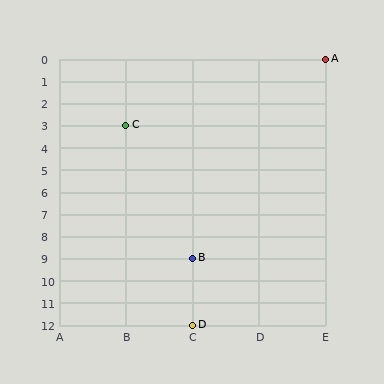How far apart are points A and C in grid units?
Points A and C are 3 columns and 3 rows apart (about 4.2 grid units diagonally).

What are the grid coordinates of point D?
Point D is at grid coordinates (C, 12).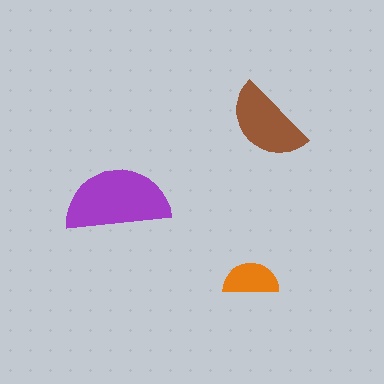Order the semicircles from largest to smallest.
the purple one, the brown one, the orange one.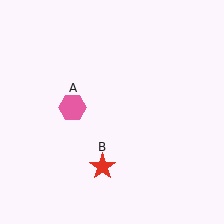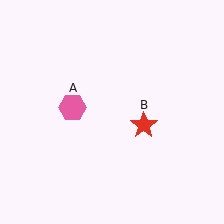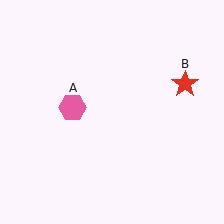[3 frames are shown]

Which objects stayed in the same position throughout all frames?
Pink hexagon (object A) remained stationary.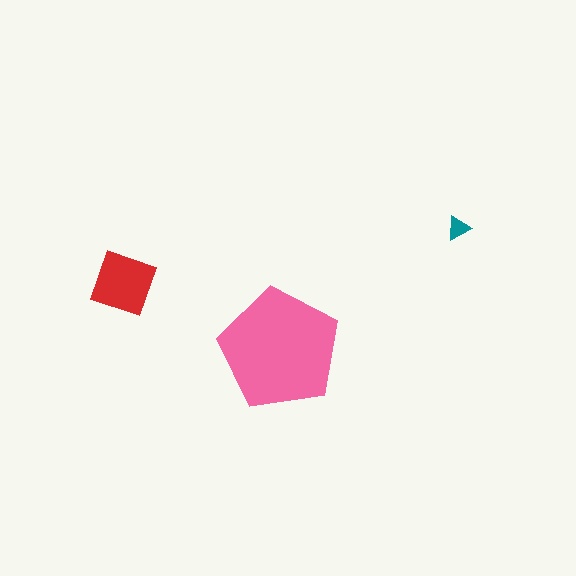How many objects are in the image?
There are 3 objects in the image.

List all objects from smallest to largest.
The teal triangle, the red square, the pink pentagon.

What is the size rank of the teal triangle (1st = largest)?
3rd.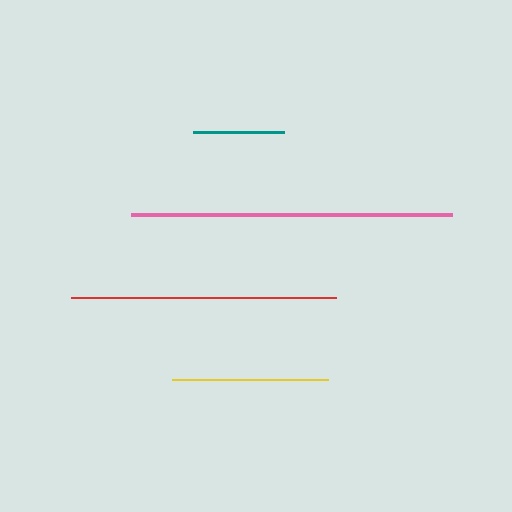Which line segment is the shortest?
The teal line is the shortest at approximately 91 pixels.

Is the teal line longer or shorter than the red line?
The red line is longer than the teal line.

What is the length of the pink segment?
The pink segment is approximately 321 pixels long.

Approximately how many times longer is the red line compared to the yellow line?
The red line is approximately 1.7 times the length of the yellow line.